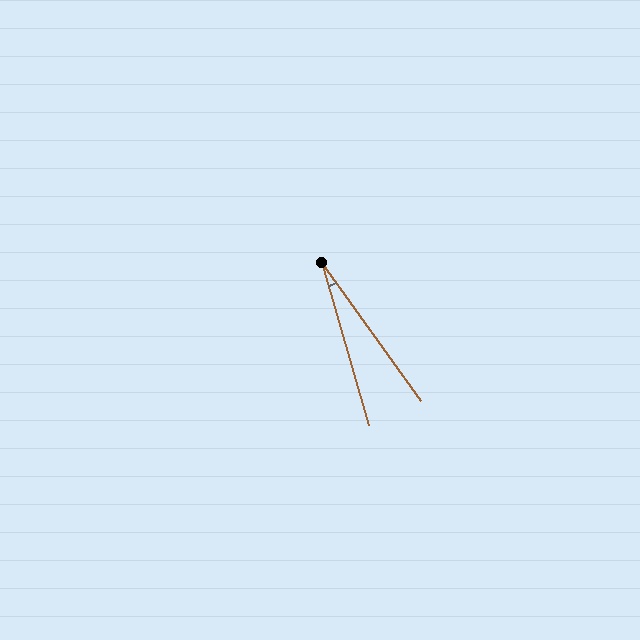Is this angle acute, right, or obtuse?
It is acute.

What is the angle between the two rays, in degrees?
Approximately 19 degrees.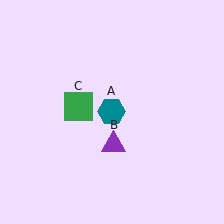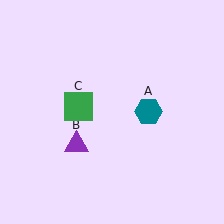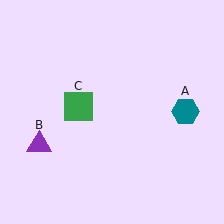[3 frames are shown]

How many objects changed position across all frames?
2 objects changed position: teal hexagon (object A), purple triangle (object B).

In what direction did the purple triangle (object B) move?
The purple triangle (object B) moved left.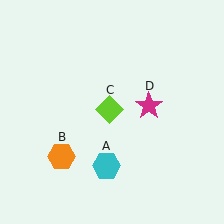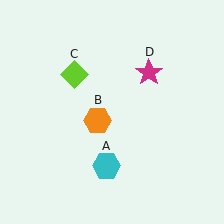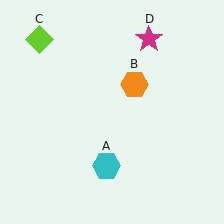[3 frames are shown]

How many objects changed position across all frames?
3 objects changed position: orange hexagon (object B), lime diamond (object C), magenta star (object D).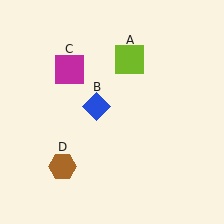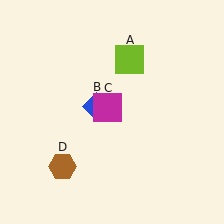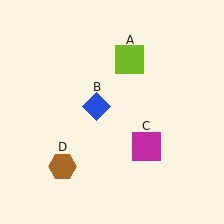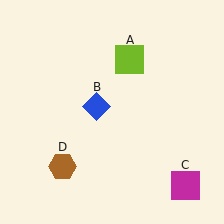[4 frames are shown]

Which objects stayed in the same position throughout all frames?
Lime square (object A) and blue diamond (object B) and brown hexagon (object D) remained stationary.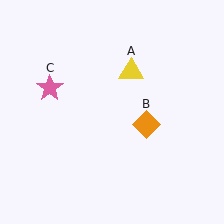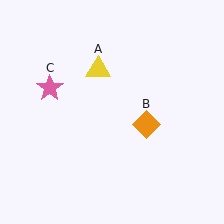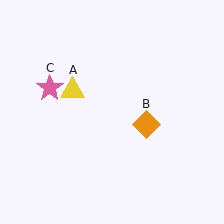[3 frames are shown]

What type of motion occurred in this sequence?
The yellow triangle (object A) rotated counterclockwise around the center of the scene.